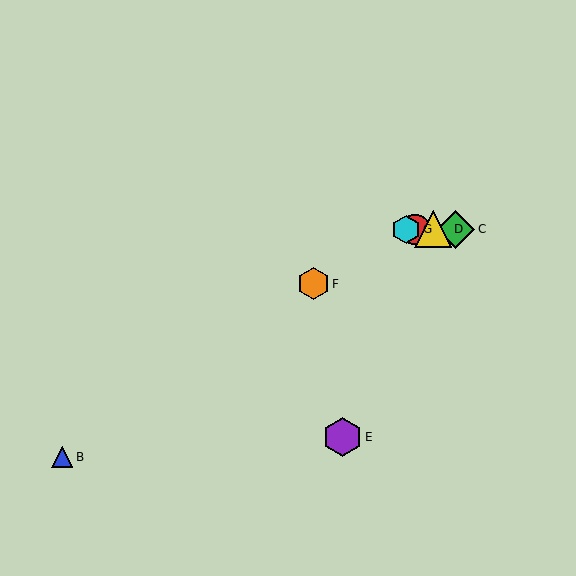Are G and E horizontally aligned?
No, G is at y≈229 and E is at y≈437.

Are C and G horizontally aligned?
Yes, both are at y≈229.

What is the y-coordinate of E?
Object E is at y≈437.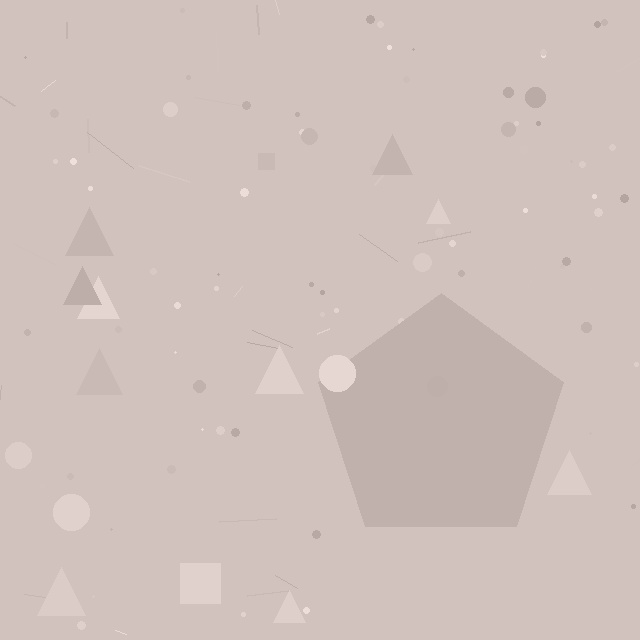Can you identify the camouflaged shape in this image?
The camouflaged shape is a pentagon.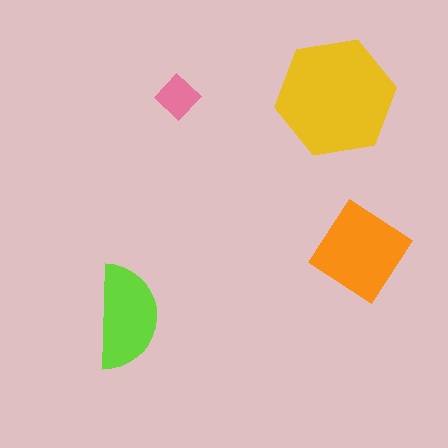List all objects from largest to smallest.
The yellow hexagon, the orange diamond, the lime semicircle, the pink diamond.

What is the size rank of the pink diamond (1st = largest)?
4th.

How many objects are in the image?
There are 4 objects in the image.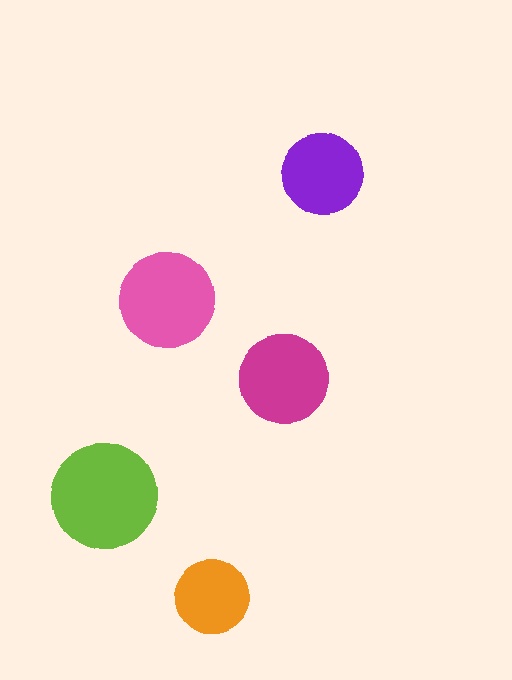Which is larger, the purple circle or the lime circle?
The lime one.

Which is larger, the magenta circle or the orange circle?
The magenta one.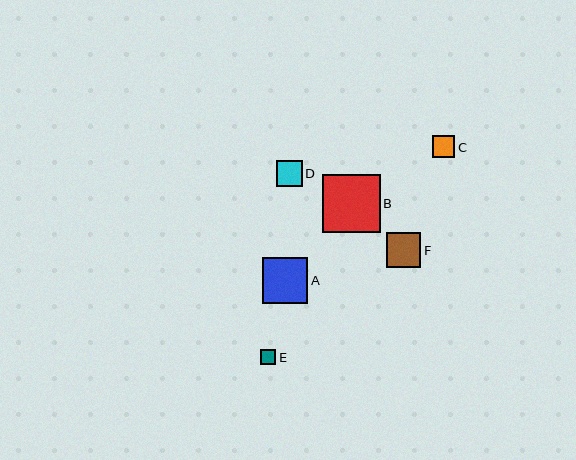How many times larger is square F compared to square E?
Square F is approximately 2.3 times the size of square E.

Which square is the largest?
Square B is the largest with a size of approximately 58 pixels.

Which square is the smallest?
Square E is the smallest with a size of approximately 15 pixels.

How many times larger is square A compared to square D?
Square A is approximately 1.7 times the size of square D.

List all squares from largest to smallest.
From largest to smallest: B, A, F, D, C, E.